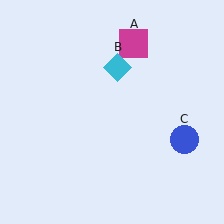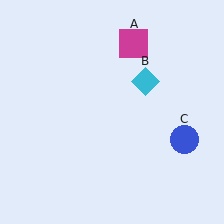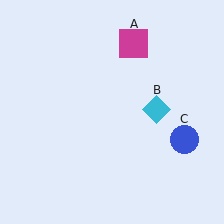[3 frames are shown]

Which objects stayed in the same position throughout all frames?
Magenta square (object A) and blue circle (object C) remained stationary.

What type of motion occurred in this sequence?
The cyan diamond (object B) rotated clockwise around the center of the scene.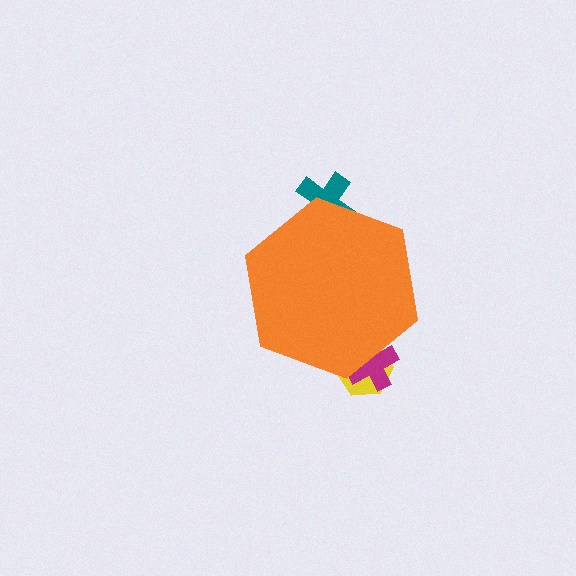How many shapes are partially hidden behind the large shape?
3 shapes are partially hidden.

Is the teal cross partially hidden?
Yes, the teal cross is partially hidden behind the orange hexagon.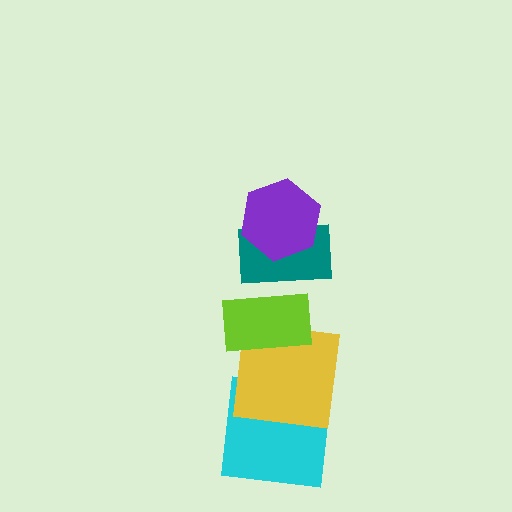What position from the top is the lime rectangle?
The lime rectangle is 3rd from the top.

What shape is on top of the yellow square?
The lime rectangle is on top of the yellow square.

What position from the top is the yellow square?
The yellow square is 4th from the top.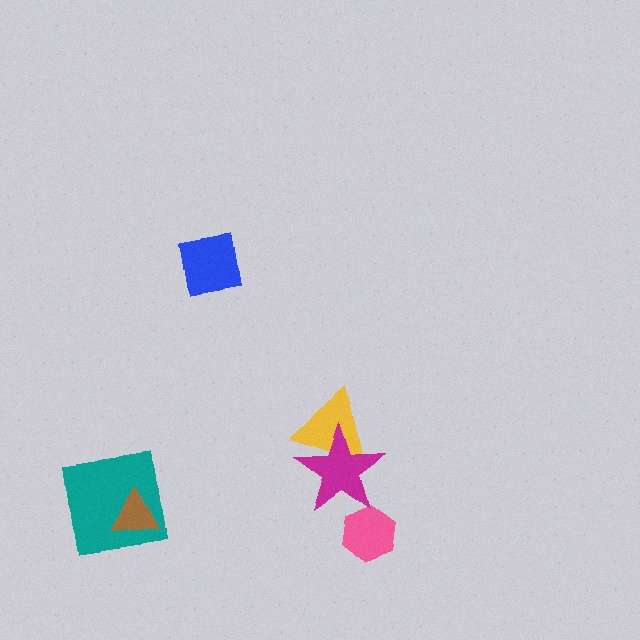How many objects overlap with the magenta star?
2 objects overlap with the magenta star.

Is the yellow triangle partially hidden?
Yes, it is partially covered by another shape.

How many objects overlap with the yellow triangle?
1 object overlaps with the yellow triangle.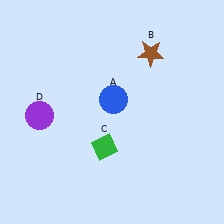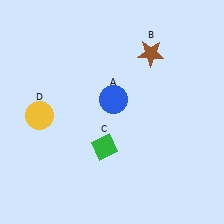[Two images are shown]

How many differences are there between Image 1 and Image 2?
There is 1 difference between the two images.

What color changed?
The circle (D) changed from purple in Image 1 to yellow in Image 2.